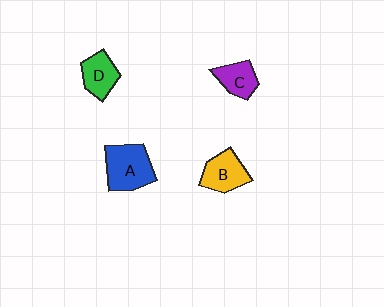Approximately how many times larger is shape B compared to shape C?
Approximately 1.3 times.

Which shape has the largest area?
Shape A (blue).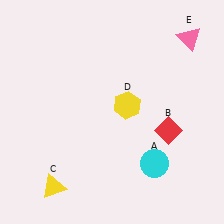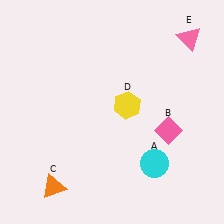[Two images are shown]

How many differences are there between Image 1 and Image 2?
There are 2 differences between the two images.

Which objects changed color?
B changed from red to pink. C changed from yellow to orange.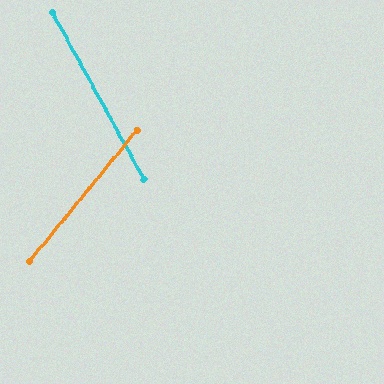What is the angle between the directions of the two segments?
Approximately 68 degrees.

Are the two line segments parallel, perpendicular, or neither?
Neither parallel nor perpendicular — they differ by about 68°.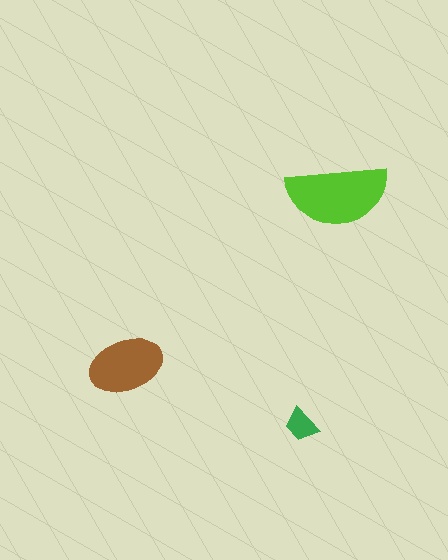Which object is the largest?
The lime semicircle.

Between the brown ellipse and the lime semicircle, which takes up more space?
The lime semicircle.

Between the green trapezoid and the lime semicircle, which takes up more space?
The lime semicircle.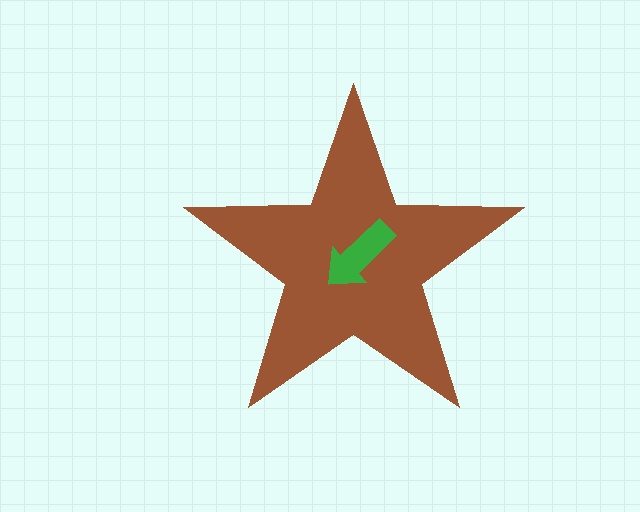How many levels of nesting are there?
2.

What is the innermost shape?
The green arrow.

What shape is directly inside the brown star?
The green arrow.